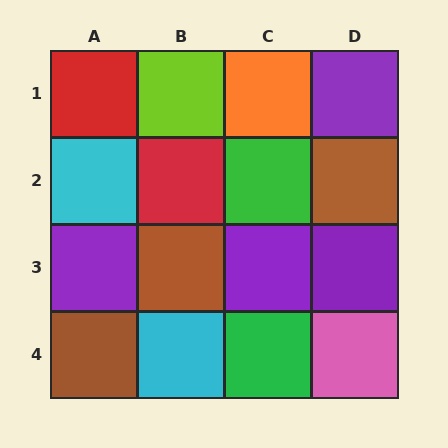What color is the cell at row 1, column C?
Orange.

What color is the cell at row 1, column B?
Lime.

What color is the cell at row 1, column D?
Purple.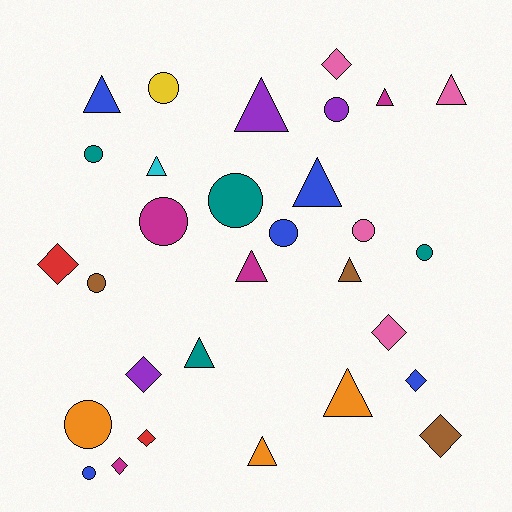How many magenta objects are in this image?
There are 4 magenta objects.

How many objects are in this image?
There are 30 objects.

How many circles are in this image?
There are 11 circles.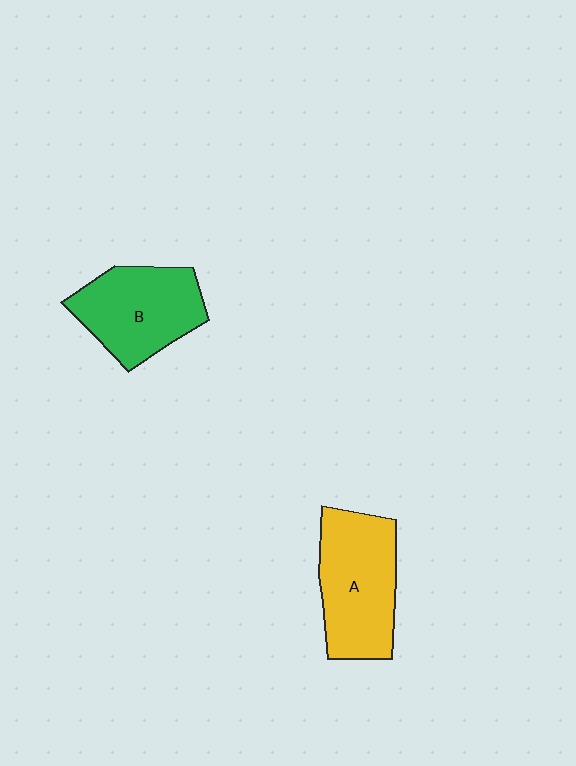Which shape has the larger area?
Shape A (yellow).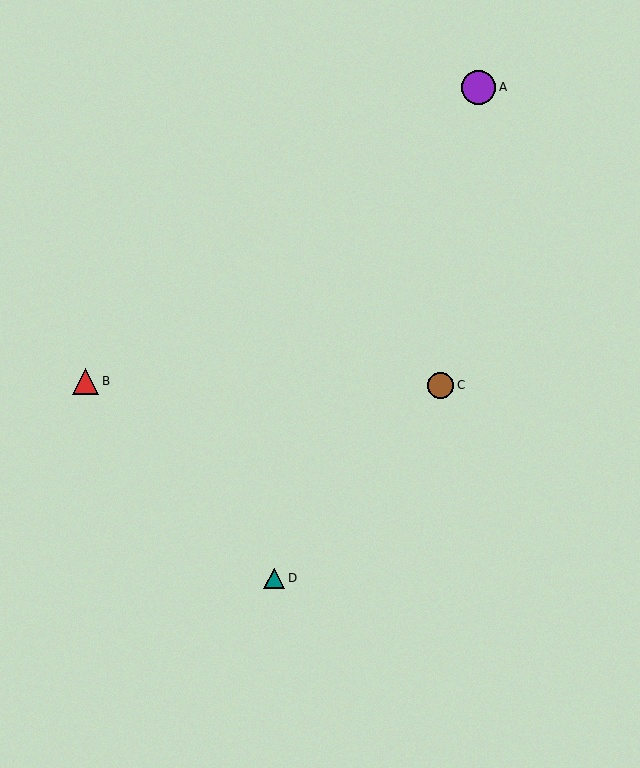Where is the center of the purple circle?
The center of the purple circle is at (479, 87).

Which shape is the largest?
The purple circle (labeled A) is the largest.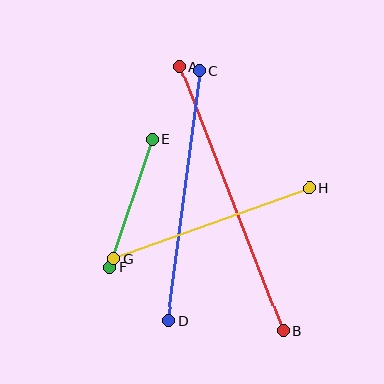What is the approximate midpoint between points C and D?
The midpoint is at approximately (184, 196) pixels.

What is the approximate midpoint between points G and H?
The midpoint is at approximately (212, 224) pixels.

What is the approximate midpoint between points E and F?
The midpoint is at approximately (131, 204) pixels.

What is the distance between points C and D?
The distance is approximately 252 pixels.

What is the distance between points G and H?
The distance is approximately 208 pixels.